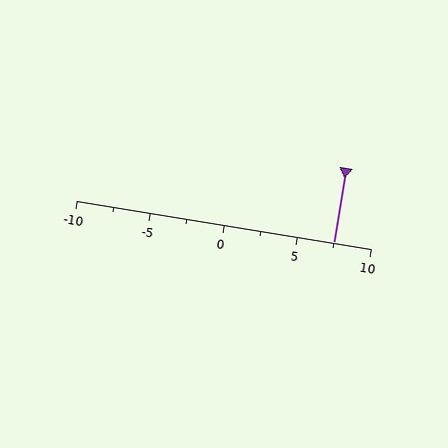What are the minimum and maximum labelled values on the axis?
The axis runs from -10 to 10.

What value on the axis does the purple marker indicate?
The marker indicates approximately 7.5.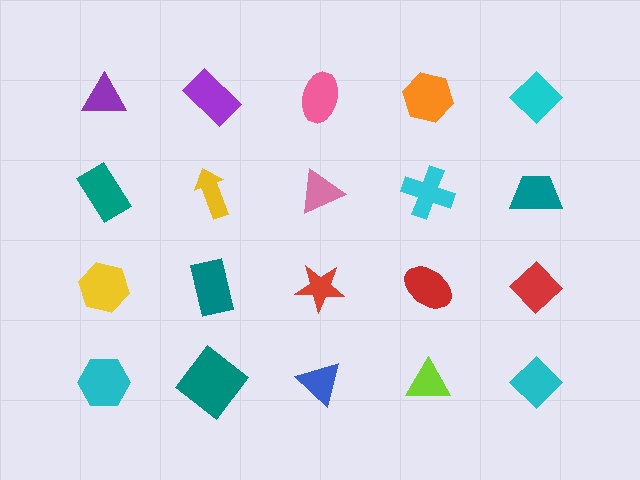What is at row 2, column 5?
A teal trapezoid.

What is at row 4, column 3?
A blue triangle.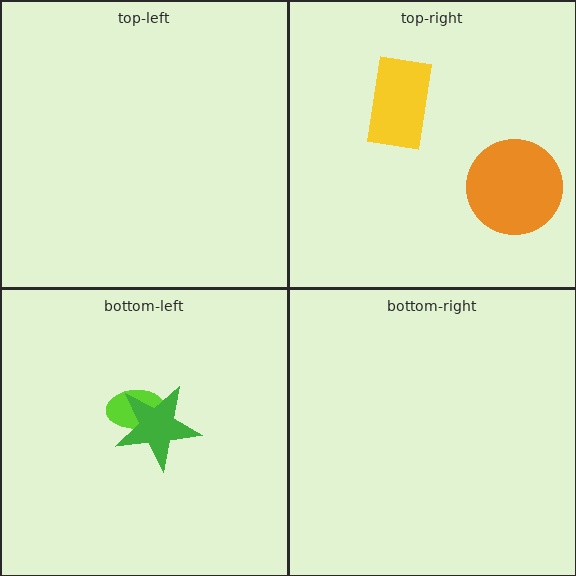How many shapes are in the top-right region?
2.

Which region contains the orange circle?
The top-right region.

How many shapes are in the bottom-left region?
2.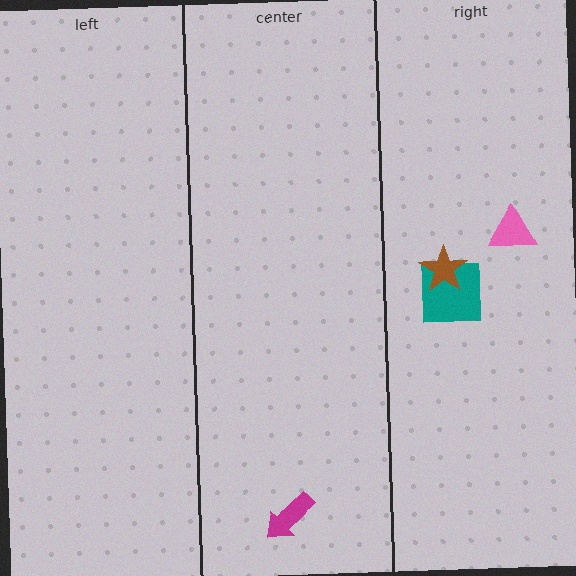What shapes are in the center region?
The magenta arrow.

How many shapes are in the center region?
1.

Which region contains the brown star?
The right region.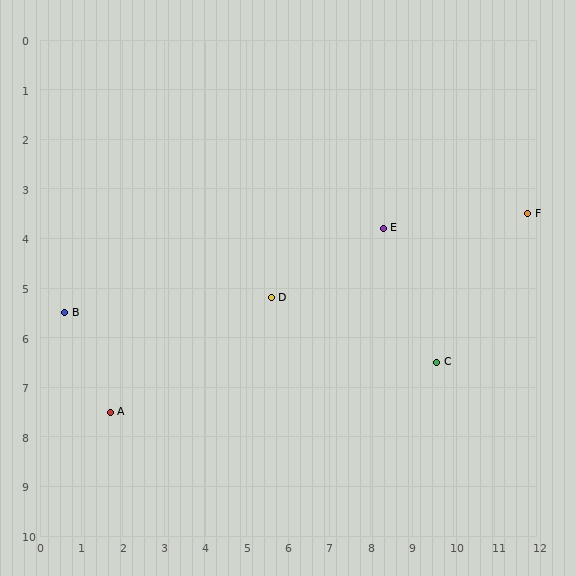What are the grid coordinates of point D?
Point D is at approximately (5.6, 5.2).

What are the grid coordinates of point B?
Point B is at approximately (0.6, 5.5).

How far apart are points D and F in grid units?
Points D and F are about 6.4 grid units apart.